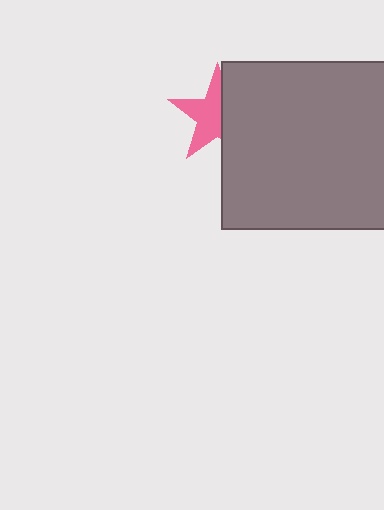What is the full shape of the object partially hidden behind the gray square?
The partially hidden object is a pink star.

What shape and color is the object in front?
The object in front is a gray square.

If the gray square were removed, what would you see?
You would see the complete pink star.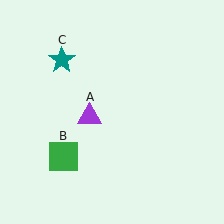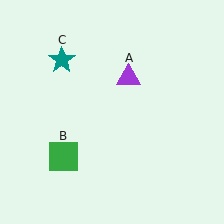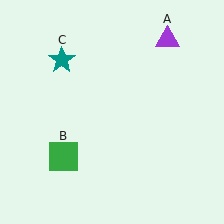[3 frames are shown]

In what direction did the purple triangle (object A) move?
The purple triangle (object A) moved up and to the right.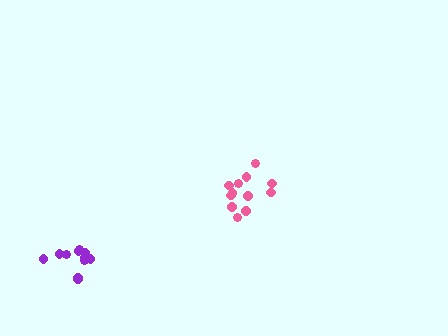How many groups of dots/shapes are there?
There are 2 groups.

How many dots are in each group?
Group 1: 12 dots, Group 2: 11 dots (23 total).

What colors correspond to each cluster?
The clusters are colored: pink, purple.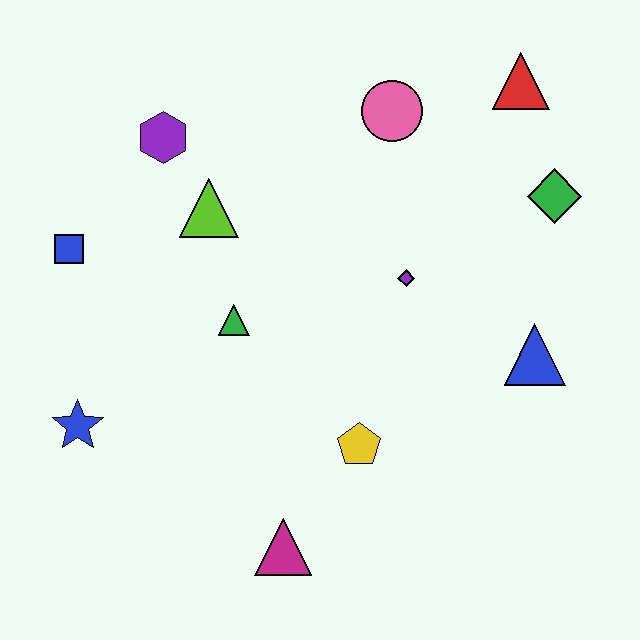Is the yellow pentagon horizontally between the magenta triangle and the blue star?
No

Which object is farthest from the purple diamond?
The blue star is farthest from the purple diamond.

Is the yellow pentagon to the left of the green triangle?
No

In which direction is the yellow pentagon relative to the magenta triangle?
The yellow pentagon is above the magenta triangle.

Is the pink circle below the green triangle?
No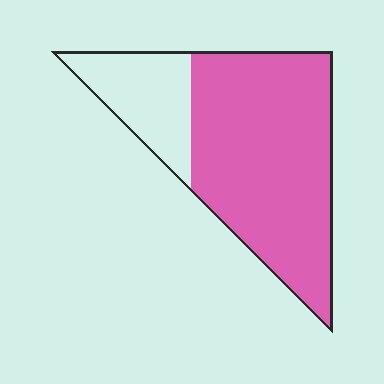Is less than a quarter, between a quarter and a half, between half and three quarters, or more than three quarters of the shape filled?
More than three quarters.